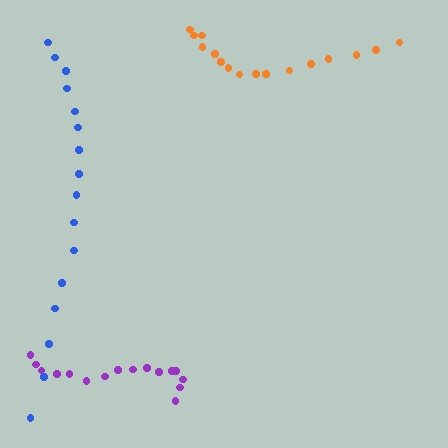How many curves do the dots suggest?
There are 3 distinct paths.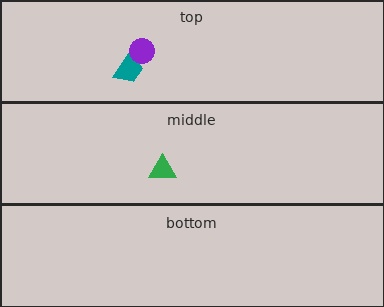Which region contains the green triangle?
The middle region.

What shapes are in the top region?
The teal trapezoid, the purple circle.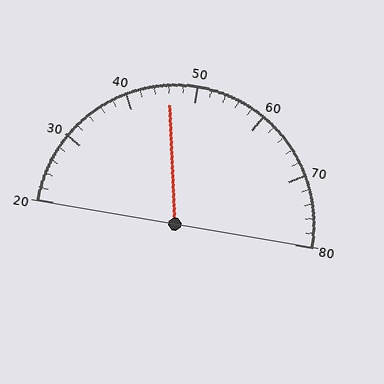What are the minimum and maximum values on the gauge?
The gauge ranges from 20 to 80.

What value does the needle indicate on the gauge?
The needle indicates approximately 46.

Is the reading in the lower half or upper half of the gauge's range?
The reading is in the lower half of the range (20 to 80).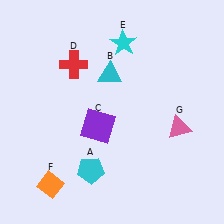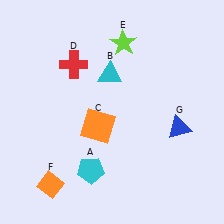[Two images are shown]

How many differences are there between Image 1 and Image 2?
There are 3 differences between the two images.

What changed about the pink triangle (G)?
In Image 1, G is pink. In Image 2, it changed to blue.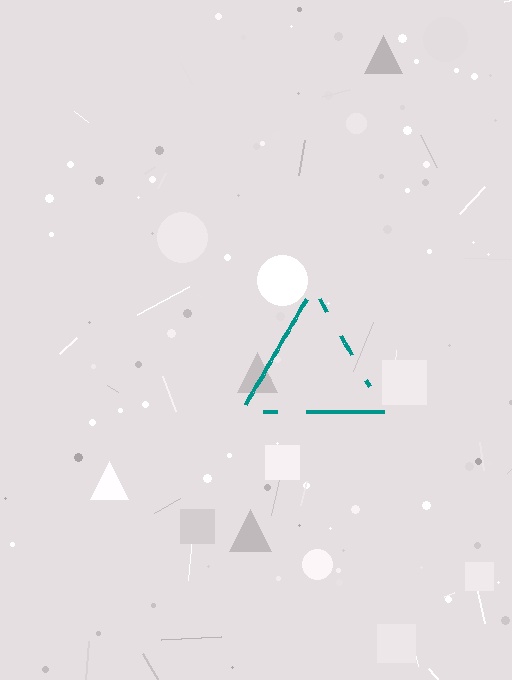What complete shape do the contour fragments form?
The contour fragments form a triangle.